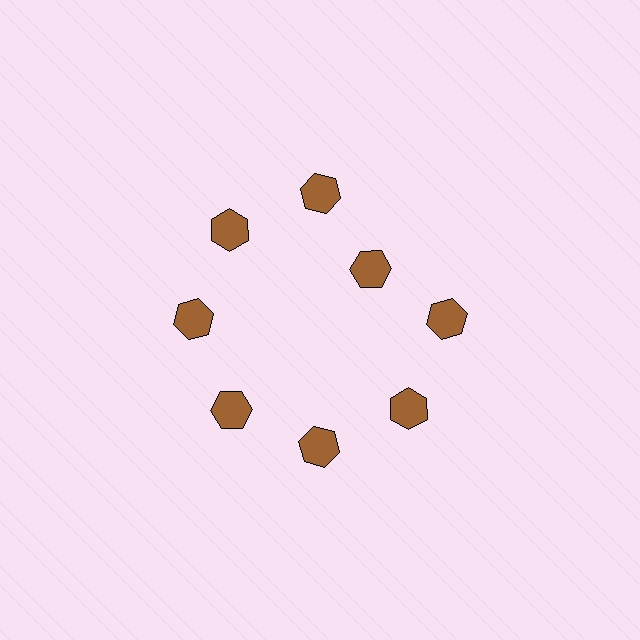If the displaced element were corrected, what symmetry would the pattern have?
It would have 8-fold rotational symmetry — the pattern would map onto itself every 45 degrees.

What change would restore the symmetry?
The symmetry would be restored by moving it outward, back onto the ring so that all 8 hexagons sit at equal angles and equal distance from the center.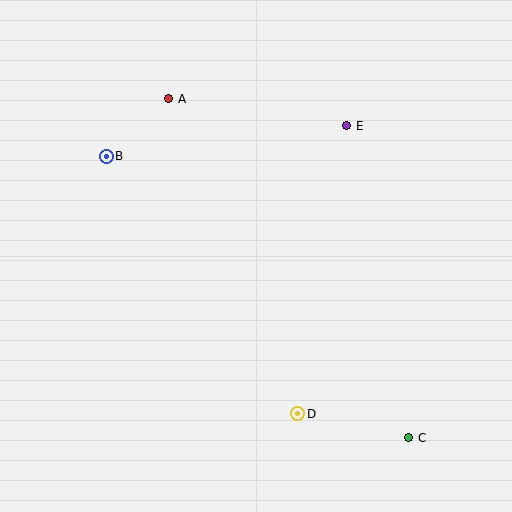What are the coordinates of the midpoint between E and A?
The midpoint between E and A is at (258, 112).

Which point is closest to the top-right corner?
Point E is closest to the top-right corner.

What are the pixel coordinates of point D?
Point D is at (298, 414).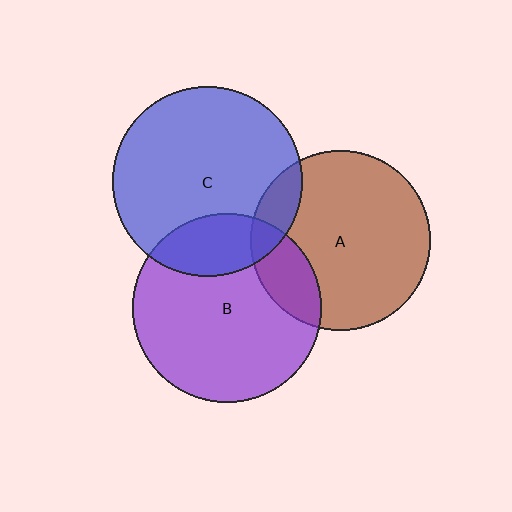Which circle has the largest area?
Circle C (blue).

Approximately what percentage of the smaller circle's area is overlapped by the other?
Approximately 20%.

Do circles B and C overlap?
Yes.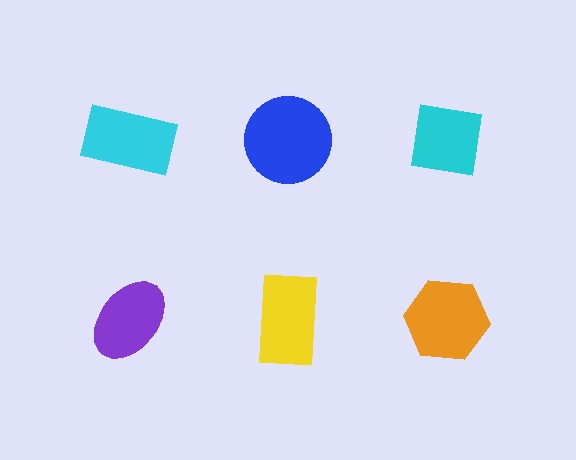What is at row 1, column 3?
A cyan square.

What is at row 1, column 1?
A cyan rectangle.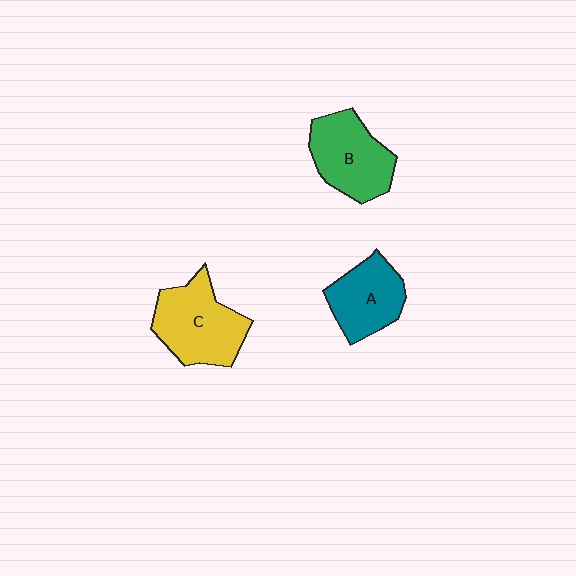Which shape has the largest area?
Shape C (yellow).